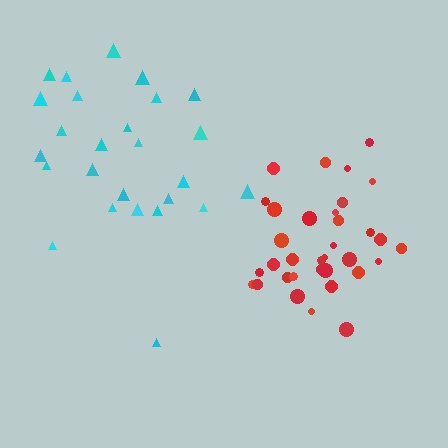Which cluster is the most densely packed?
Red.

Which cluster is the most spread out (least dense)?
Cyan.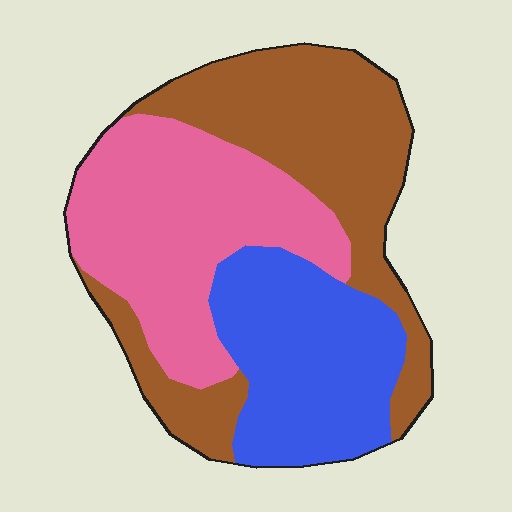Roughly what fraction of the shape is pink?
Pink covers around 35% of the shape.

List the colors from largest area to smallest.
From largest to smallest: brown, pink, blue.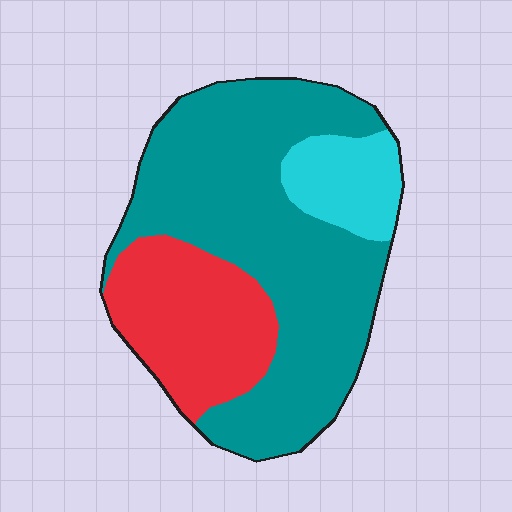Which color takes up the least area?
Cyan, at roughly 10%.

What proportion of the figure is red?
Red takes up about one quarter (1/4) of the figure.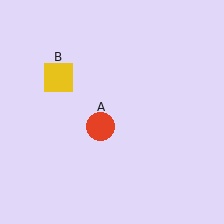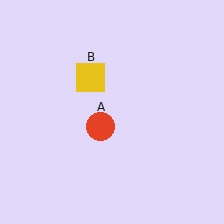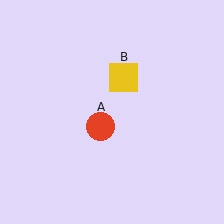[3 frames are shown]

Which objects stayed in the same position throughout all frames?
Red circle (object A) remained stationary.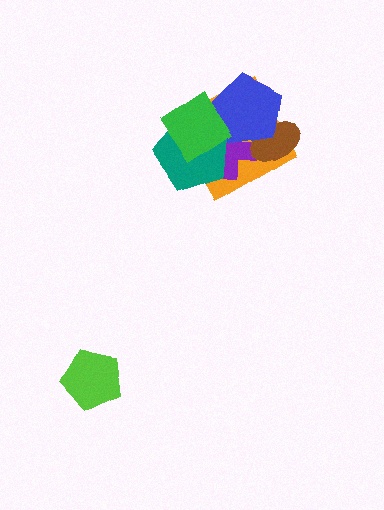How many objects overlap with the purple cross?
5 objects overlap with the purple cross.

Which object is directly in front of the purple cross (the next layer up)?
The brown ellipse is directly in front of the purple cross.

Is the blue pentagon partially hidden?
Yes, it is partially covered by another shape.